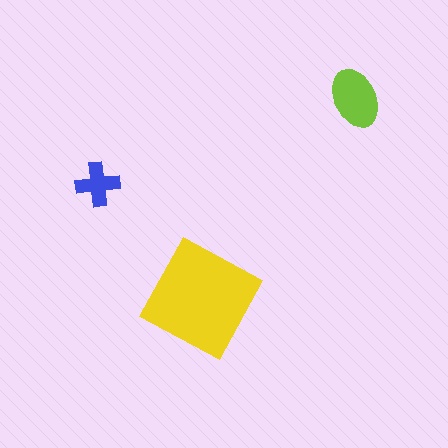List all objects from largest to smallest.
The yellow diamond, the lime ellipse, the blue cross.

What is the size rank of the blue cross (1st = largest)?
3rd.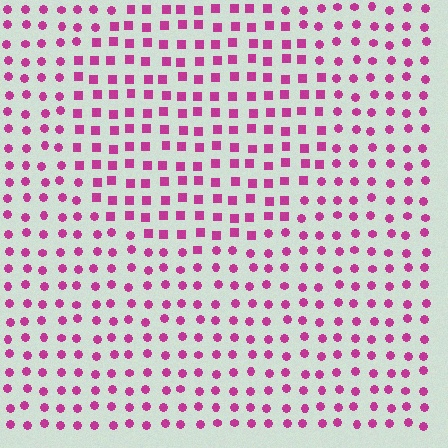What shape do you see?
I see a circle.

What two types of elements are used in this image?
The image uses squares inside the circle region and circles outside it.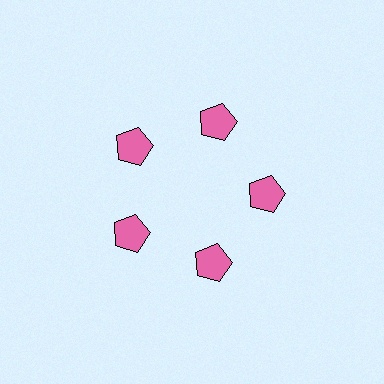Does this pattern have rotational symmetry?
Yes, this pattern has 5-fold rotational symmetry. It looks the same after rotating 72 degrees around the center.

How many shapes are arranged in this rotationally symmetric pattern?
There are 5 shapes, arranged in 5 groups of 1.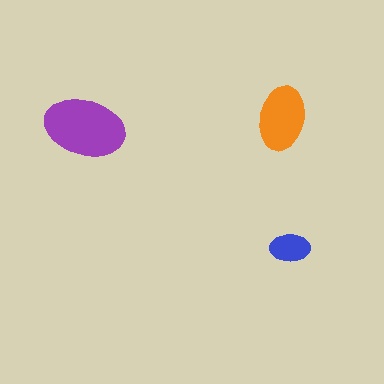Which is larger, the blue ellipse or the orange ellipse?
The orange one.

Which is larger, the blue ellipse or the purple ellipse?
The purple one.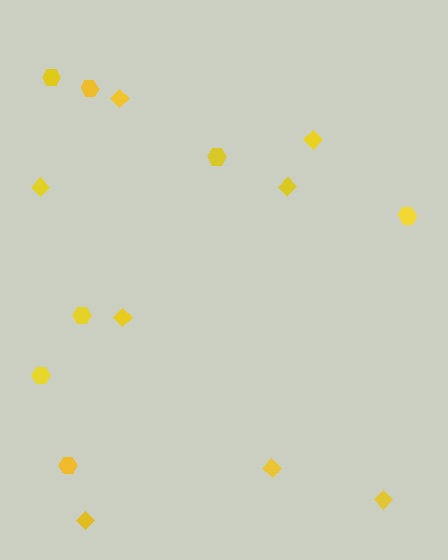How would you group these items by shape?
There are 2 groups: one group of diamonds (8) and one group of hexagons (7).